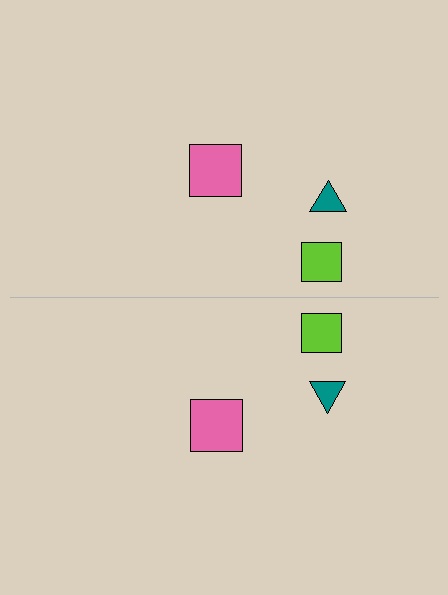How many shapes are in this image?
There are 6 shapes in this image.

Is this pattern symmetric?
Yes, this pattern has bilateral (reflection) symmetry.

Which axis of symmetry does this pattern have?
The pattern has a horizontal axis of symmetry running through the center of the image.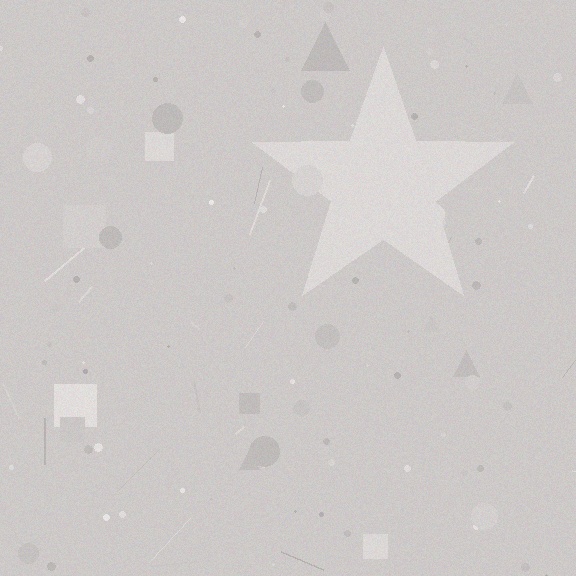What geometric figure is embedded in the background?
A star is embedded in the background.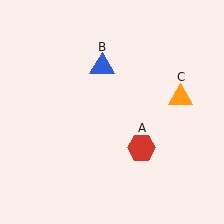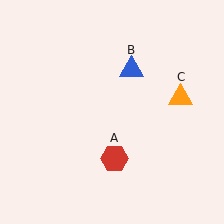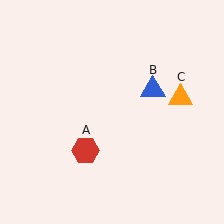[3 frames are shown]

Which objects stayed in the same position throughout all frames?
Orange triangle (object C) remained stationary.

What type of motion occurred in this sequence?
The red hexagon (object A), blue triangle (object B) rotated clockwise around the center of the scene.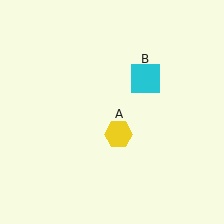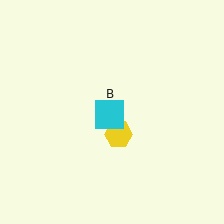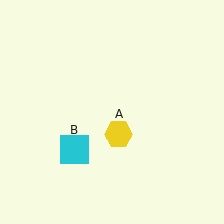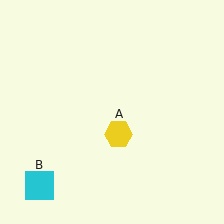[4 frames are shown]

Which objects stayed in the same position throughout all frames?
Yellow hexagon (object A) remained stationary.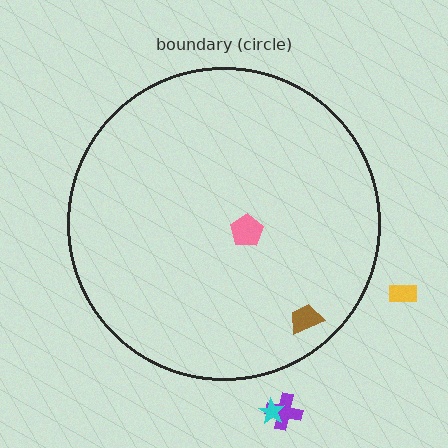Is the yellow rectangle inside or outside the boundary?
Outside.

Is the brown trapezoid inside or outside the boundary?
Inside.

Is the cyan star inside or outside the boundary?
Outside.